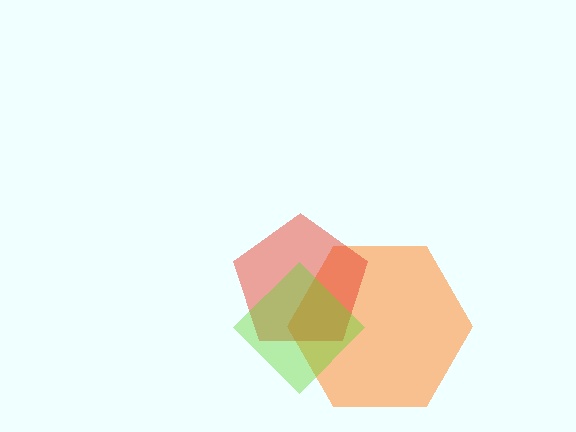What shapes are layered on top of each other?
The layered shapes are: an orange hexagon, a red pentagon, a lime diamond.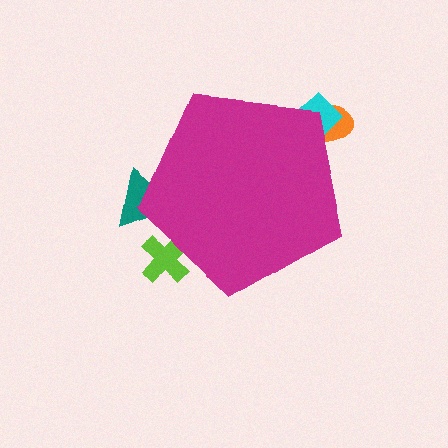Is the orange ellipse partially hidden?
Yes, the orange ellipse is partially hidden behind the magenta pentagon.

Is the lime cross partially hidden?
Yes, the lime cross is partially hidden behind the magenta pentagon.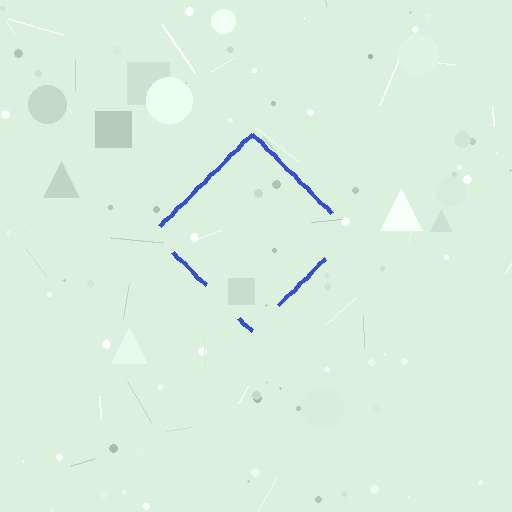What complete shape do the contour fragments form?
The contour fragments form a diamond.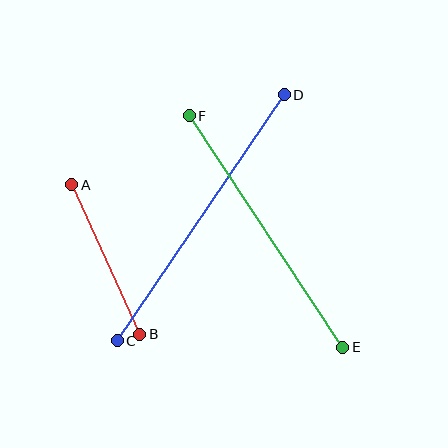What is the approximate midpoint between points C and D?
The midpoint is at approximately (201, 218) pixels.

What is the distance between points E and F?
The distance is approximately 278 pixels.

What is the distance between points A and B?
The distance is approximately 164 pixels.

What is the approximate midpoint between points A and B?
The midpoint is at approximately (106, 259) pixels.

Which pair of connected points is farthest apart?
Points C and D are farthest apart.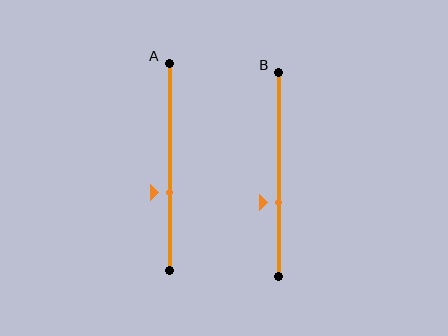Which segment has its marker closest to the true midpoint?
Segment A has its marker closest to the true midpoint.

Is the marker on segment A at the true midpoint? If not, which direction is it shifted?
No, the marker on segment A is shifted downward by about 12% of the segment length.